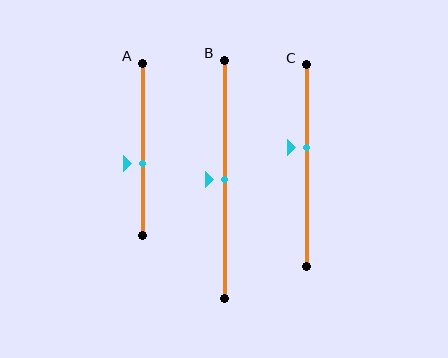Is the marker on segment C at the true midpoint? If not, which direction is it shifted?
No, the marker on segment C is shifted upward by about 9% of the segment length.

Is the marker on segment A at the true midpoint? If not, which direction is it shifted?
No, the marker on segment A is shifted downward by about 8% of the segment length.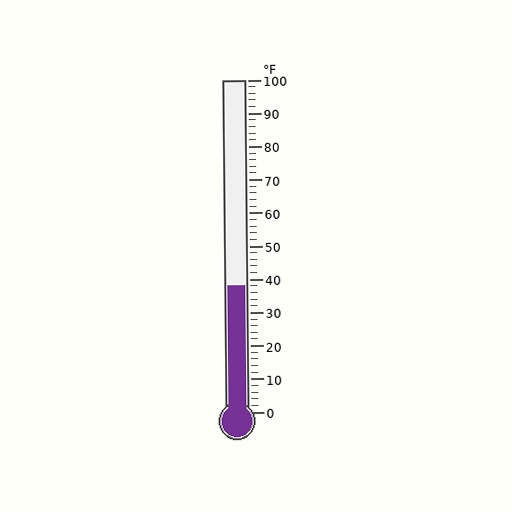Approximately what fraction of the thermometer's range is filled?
The thermometer is filled to approximately 40% of its range.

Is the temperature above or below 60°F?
The temperature is below 60°F.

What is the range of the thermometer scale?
The thermometer scale ranges from 0°F to 100°F.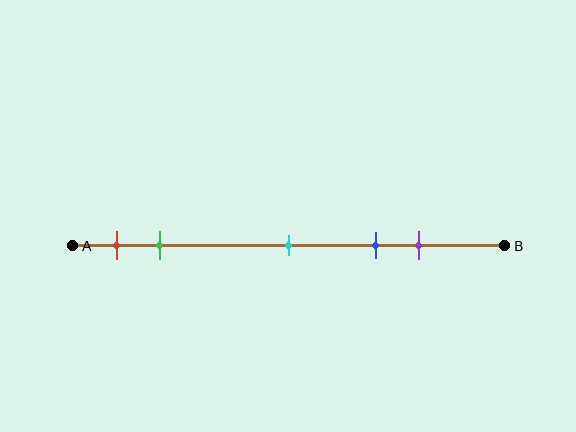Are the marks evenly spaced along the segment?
No, the marks are not evenly spaced.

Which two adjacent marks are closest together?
The red and green marks are the closest adjacent pair.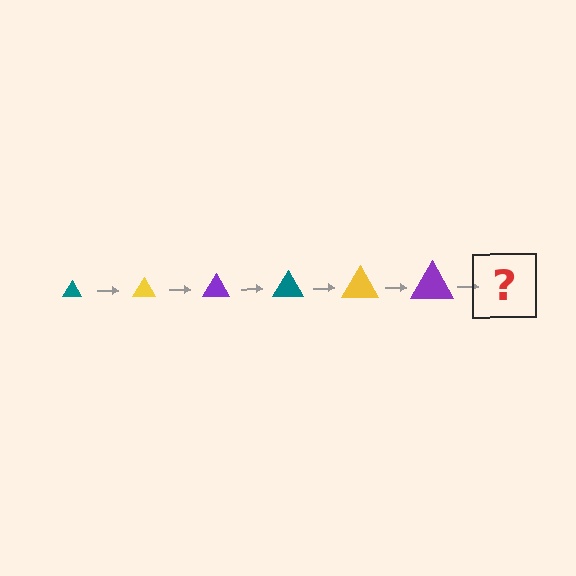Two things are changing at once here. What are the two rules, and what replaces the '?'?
The two rules are that the triangle grows larger each step and the color cycles through teal, yellow, and purple. The '?' should be a teal triangle, larger than the previous one.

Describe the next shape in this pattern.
It should be a teal triangle, larger than the previous one.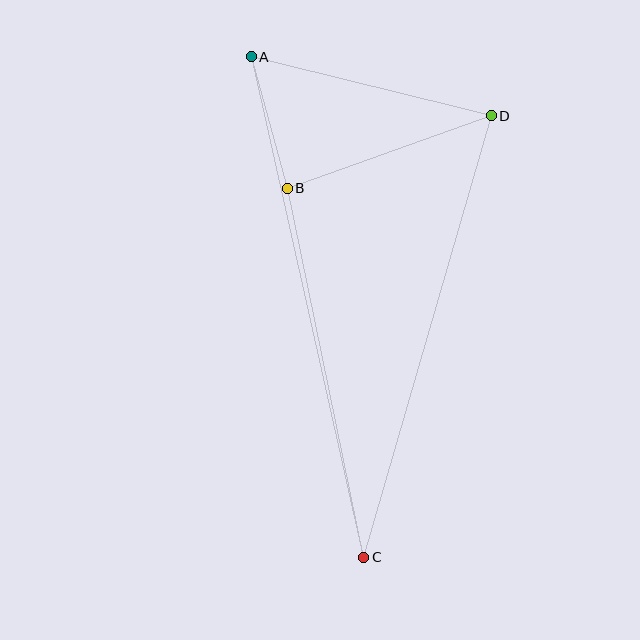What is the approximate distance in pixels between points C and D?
The distance between C and D is approximately 459 pixels.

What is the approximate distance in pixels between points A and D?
The distance between A and D is approximately 247 pixels.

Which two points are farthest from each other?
Points A and C are farthest from each other.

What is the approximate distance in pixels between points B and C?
The distance between B and C is approximately 377 pixels.